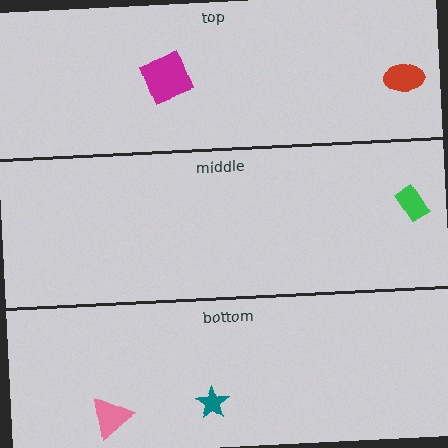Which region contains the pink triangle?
The bottom region.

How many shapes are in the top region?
2.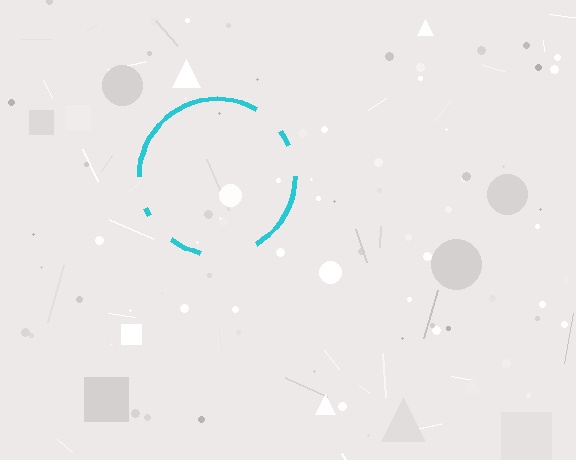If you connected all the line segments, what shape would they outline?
They would outline a circle.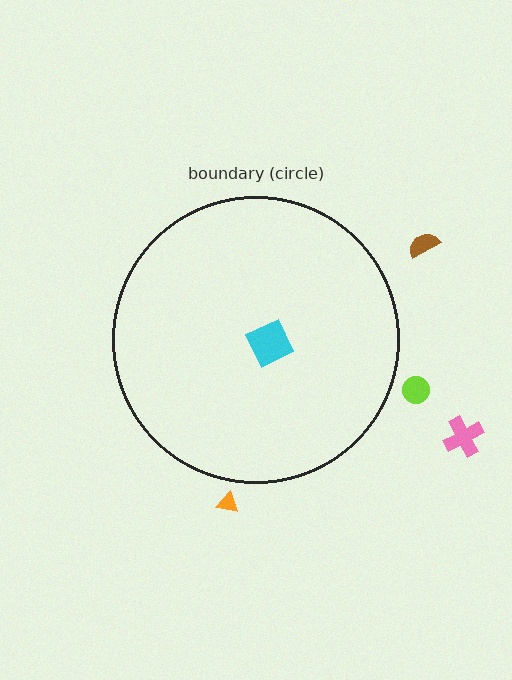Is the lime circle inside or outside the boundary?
Outside.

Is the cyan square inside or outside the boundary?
Inside.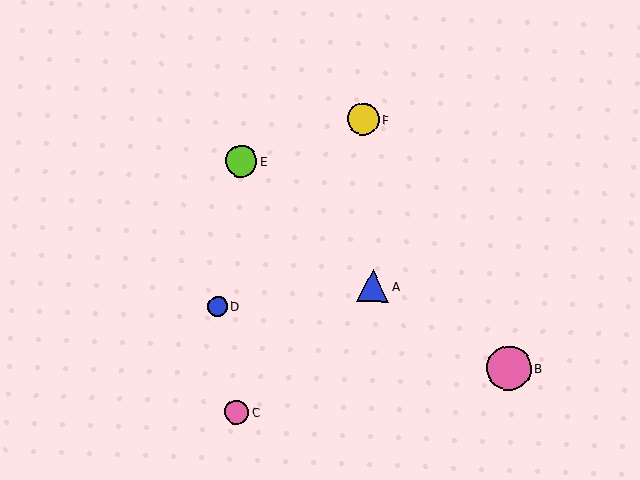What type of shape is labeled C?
Shape C is a pink circle.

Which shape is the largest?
The pink circle (labeled B) is the largest.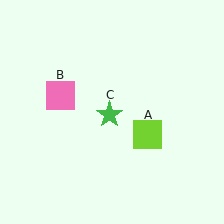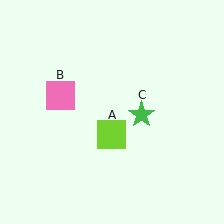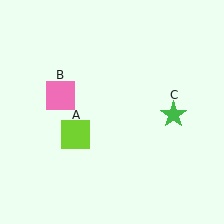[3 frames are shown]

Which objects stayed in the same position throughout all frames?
Pink square (object B) remained stationary.